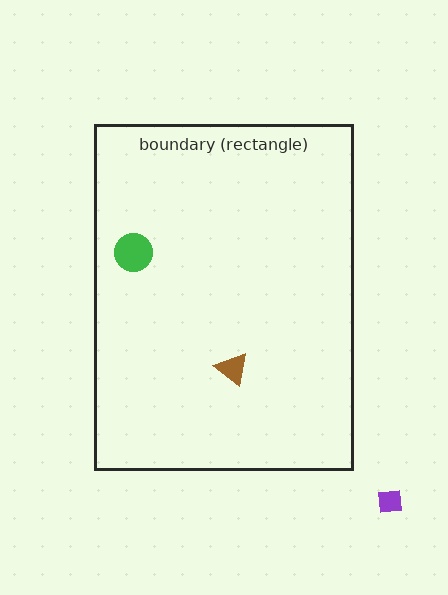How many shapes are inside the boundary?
2 inside, 1 outside.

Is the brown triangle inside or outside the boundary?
Inside.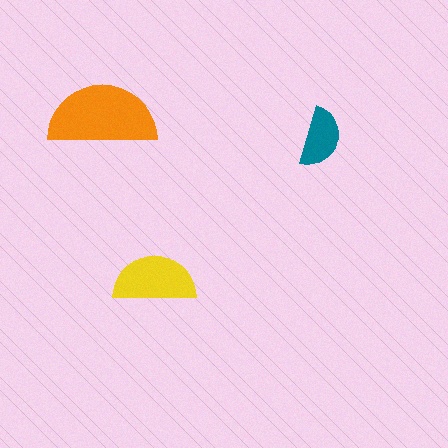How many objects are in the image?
There are 3 objects in the image.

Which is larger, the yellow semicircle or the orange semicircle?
The orange one.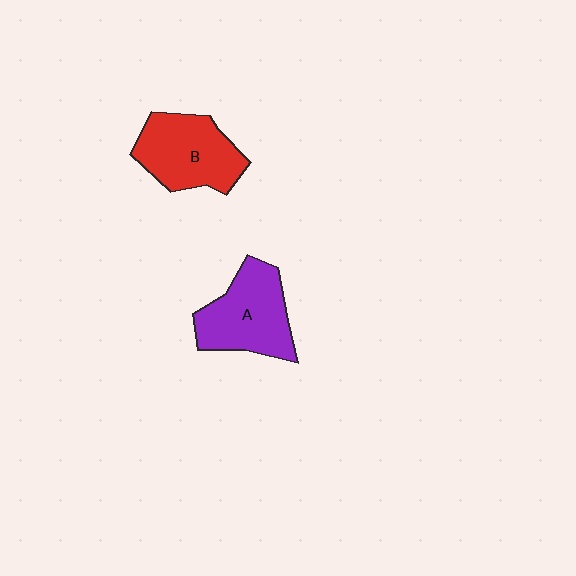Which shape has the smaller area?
Shape B (red).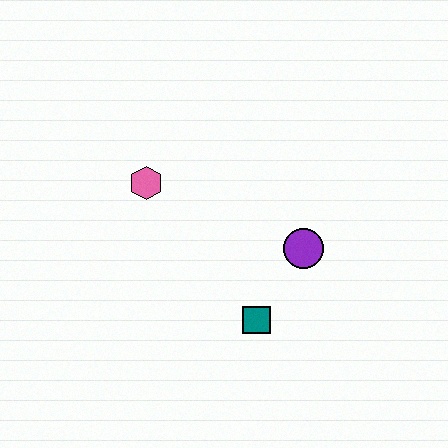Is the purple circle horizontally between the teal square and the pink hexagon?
No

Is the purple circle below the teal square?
No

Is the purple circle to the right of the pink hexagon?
Yes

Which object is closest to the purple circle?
The teal square is closest to the purple circle.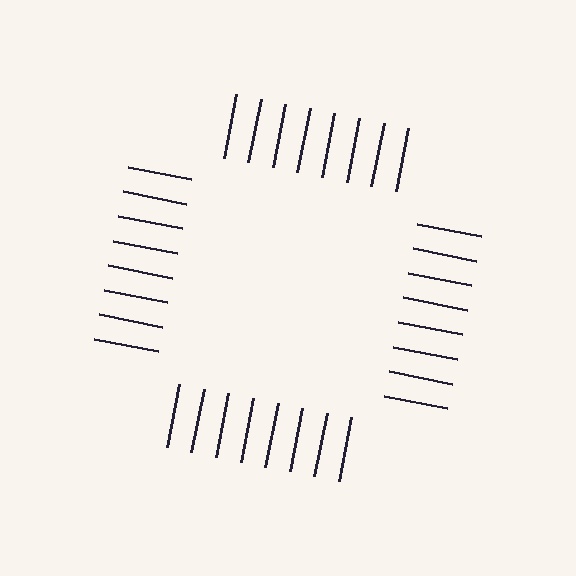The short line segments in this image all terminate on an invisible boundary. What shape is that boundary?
An illusory square — the line segments terminate on its edges but no continuous stroke is drawn.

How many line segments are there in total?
32 — 8 along each of the 4 edges.